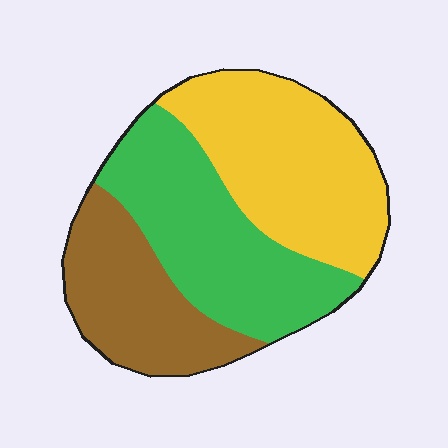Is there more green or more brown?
Green.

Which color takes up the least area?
Brown, at roughly 25%.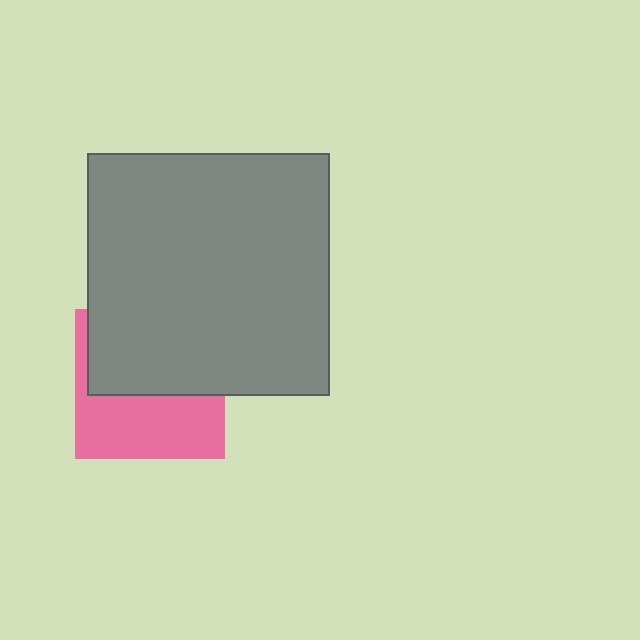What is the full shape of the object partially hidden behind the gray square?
The partially hidden object is a pink square.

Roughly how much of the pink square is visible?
About half of it is visible (roughly 47%).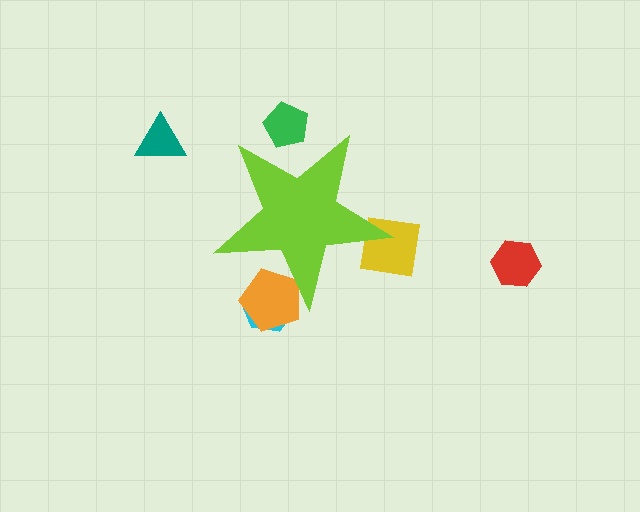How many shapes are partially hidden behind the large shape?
4 shapes are partially hidden.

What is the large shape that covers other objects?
A lime star.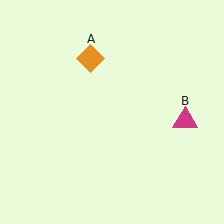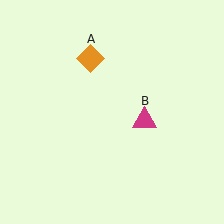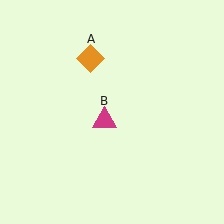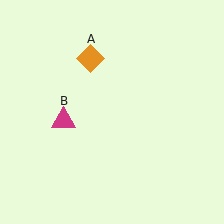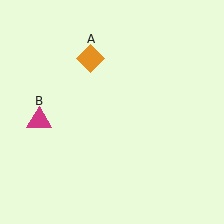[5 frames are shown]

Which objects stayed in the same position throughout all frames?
Orange diamond (object A) remained stationary.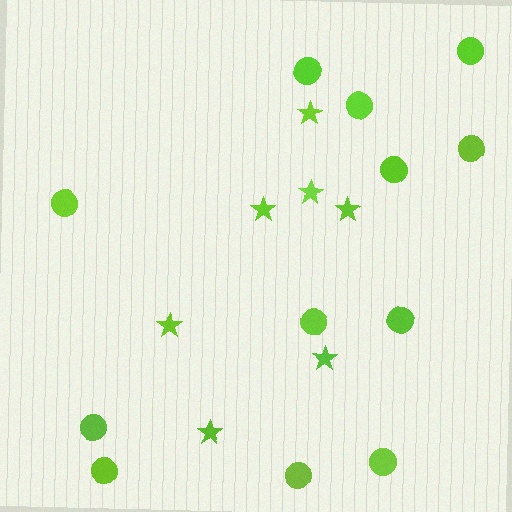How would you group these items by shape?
There are 2 groups: one group of circles (12) and one group of stars (7).